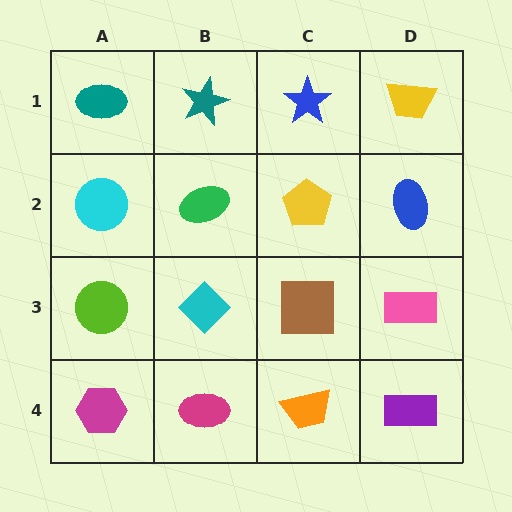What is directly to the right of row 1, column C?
A yellow trapezoid.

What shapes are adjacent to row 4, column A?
A lime circle (row 3, column A), a magenta ellipse (row 4, column B).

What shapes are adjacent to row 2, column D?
A yellow trapezoid (row 1, column D), a pink rectangle (row 3, column D), a yellow pentagon (row 2, column C).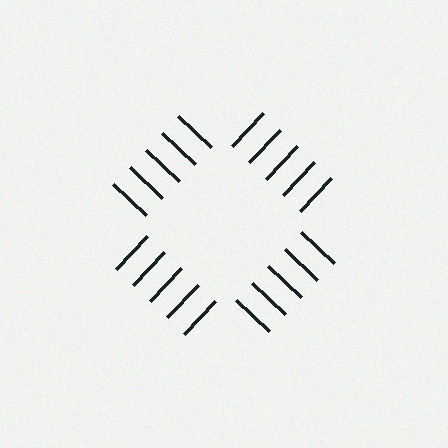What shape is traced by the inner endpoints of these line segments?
An illusory square — the line segments terminate on its edges but no continuous stroke is drawn.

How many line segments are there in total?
20 — 5 along each of the 4 edges.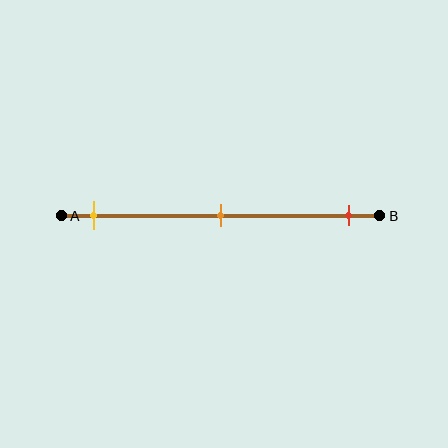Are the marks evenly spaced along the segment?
Yes, the marks are approximately evenly spaced.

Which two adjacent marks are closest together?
The yellow and orange marks are the closest adjacent pair.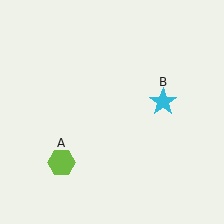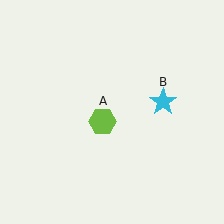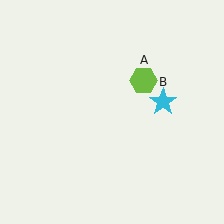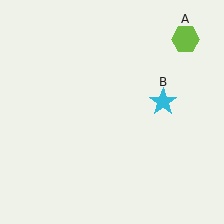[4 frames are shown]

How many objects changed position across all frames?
1 object changed position: lime hexagon (object A).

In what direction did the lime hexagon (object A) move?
The lime hexagon (object A) moved up and to the right.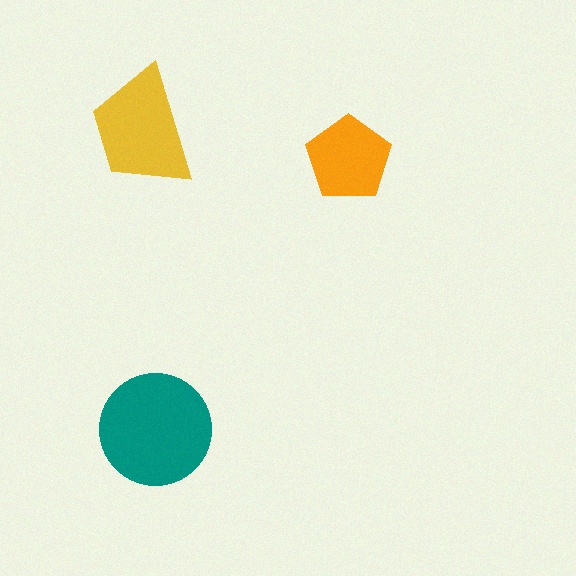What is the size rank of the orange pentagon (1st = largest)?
3rd.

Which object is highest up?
The yellow trapezoid is topmost.